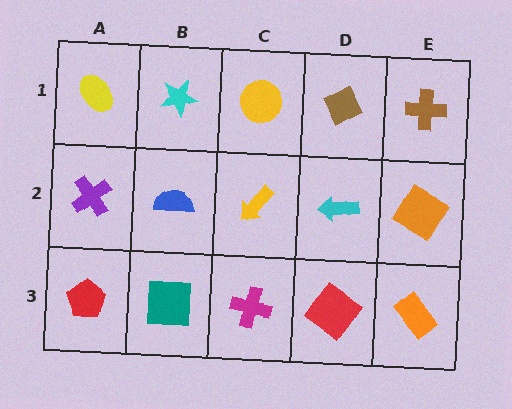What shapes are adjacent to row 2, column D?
A brown diamond (row 1, column D), a red diamond (row 3, column D), a yellow arrow (row 2, column C), an orange diamond (row 2, column E).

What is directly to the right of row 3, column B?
A magenta cross.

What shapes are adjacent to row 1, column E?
An orange diamond (row 2, column E), a brown diamond (row 1, column D).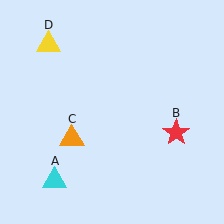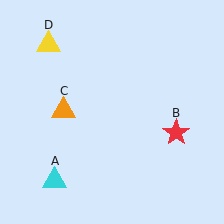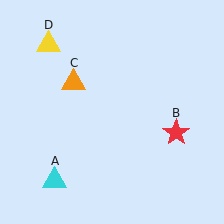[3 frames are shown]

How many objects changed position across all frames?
1 object changed position: orange triangle (object C).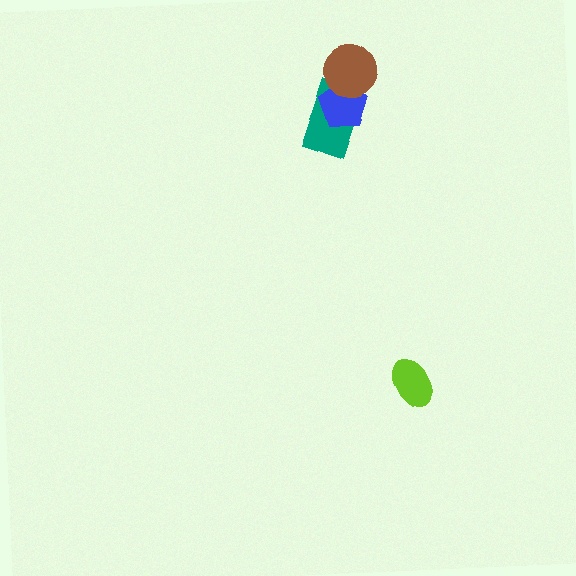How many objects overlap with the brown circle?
2 objects overlap with the brown circle.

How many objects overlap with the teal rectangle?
2 objects overlap with the teal rectangle.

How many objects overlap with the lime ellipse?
0 objects overlap with the lime ellipse.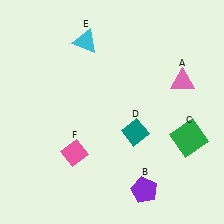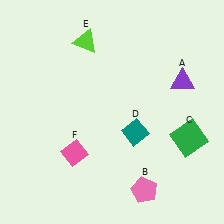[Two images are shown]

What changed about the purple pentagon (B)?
In Image 1, B is purple. In Image 2, it changed to pink.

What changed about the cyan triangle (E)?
In Image 1, E is cyan. In Image 2, it changed to lime.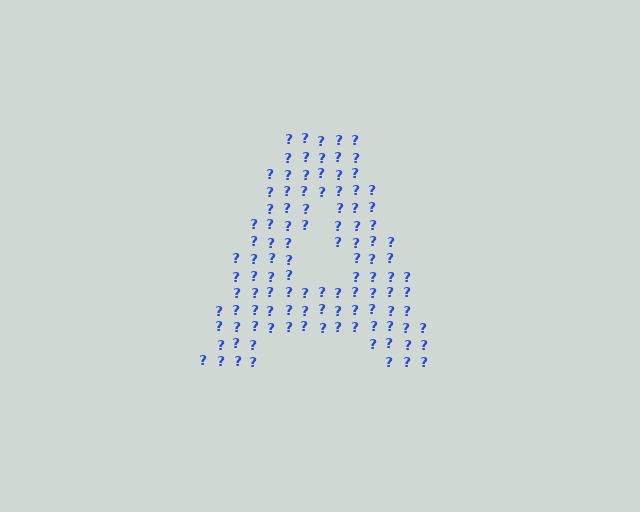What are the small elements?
The small elements are question marks.